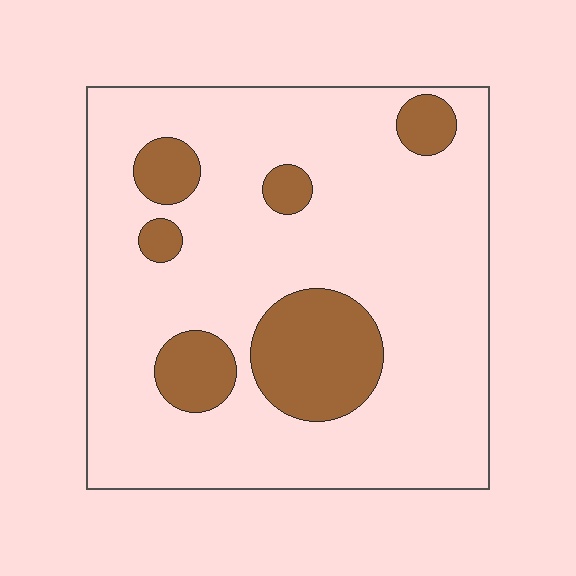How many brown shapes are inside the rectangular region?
6.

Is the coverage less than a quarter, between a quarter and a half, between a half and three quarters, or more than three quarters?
Less than a quarter.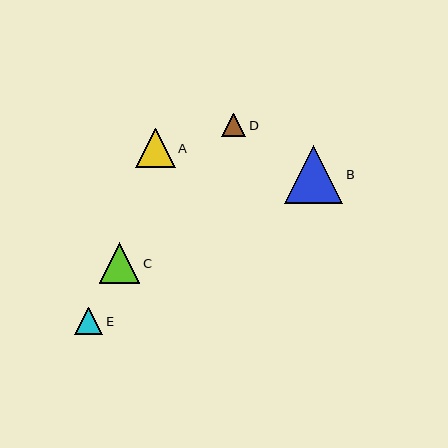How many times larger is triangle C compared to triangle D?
Triangle C is approximately 1.7 times the size of triangle D.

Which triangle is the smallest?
Triangle D is the smallest with a size of approximately 24 pixels.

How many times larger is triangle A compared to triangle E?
Triangle A is approximately 1.4 times the size of triangle E.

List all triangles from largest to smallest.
From largest to smallest: B, C, A, E, D.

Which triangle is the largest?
Triangle B is the largest with a size of approximately 58 pixels.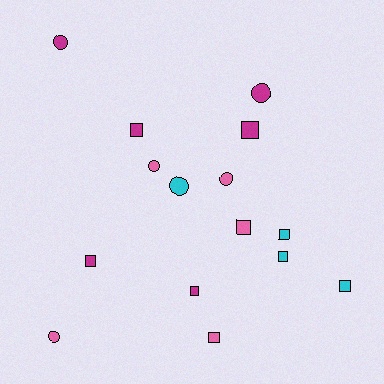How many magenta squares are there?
There are 4 magenta squares.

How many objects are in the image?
There are 15 objects.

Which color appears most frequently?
Magenta, with 6 objects.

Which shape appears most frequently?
Square, with 9 objects.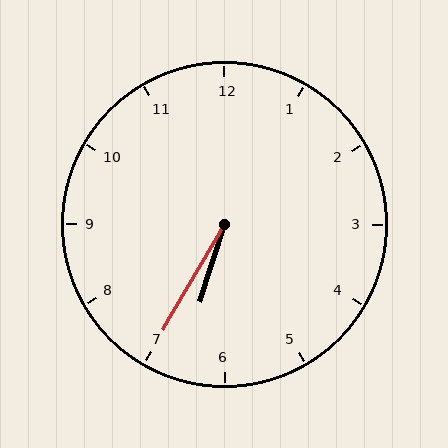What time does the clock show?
6:35.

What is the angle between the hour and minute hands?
Approximately 12 degrees.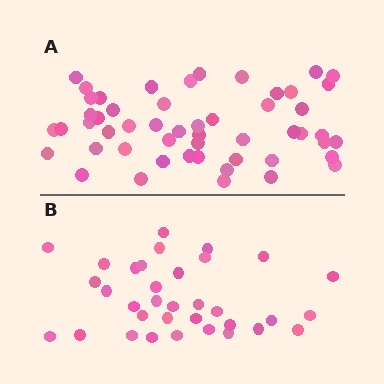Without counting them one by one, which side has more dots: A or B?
Region A (the top region) has more dots.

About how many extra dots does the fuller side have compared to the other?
Region A has approximately 20 more dots than region B.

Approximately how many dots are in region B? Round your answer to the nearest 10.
About 30 dots. (The exact count is 34, which rounds to 30.)